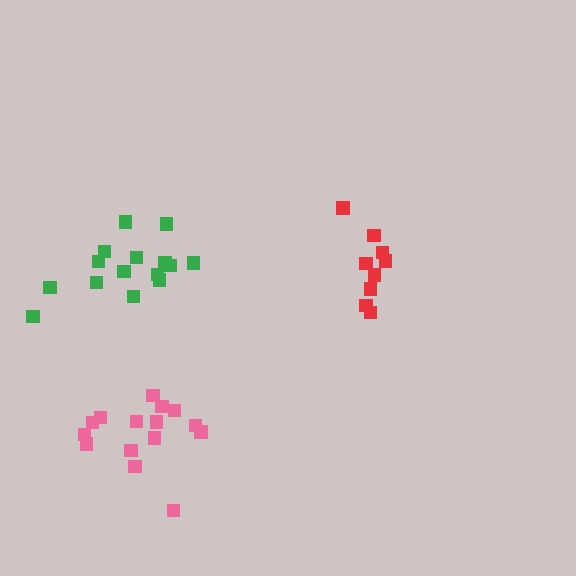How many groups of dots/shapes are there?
There are 3 groups.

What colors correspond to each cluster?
The clusters are colored: red, pink, green.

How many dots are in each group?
Group 1: 9 dots, Group 2: 15 dots, Group 3: 15 dots (39 total).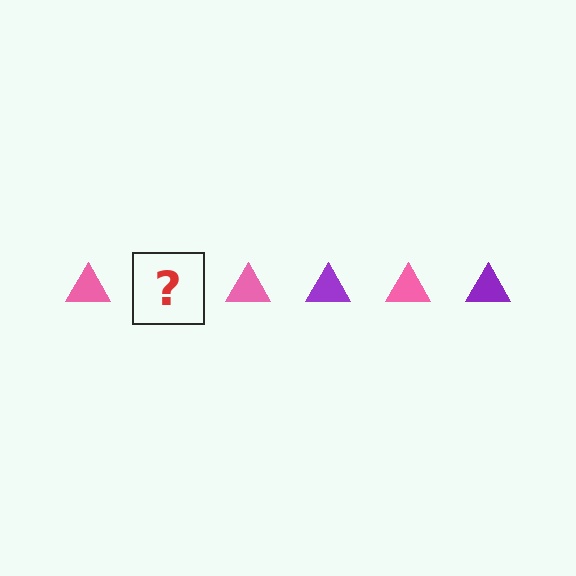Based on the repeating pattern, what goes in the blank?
The blank should be a purple triangle.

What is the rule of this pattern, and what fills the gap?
The rule is that the pattern cycles through pink, purple triangles. The gap should be filled with a purple triangle.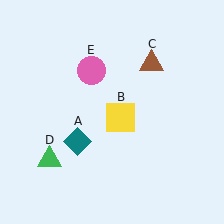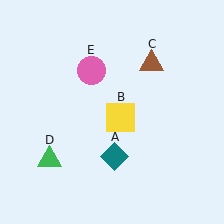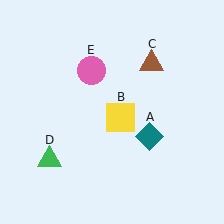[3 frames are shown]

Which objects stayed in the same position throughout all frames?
Yellow square (object B) and brown triangle (object C) and green triangle (object D) and pink circle (object E) remained stationary.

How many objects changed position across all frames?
1 object changed position: teal diamond (object A).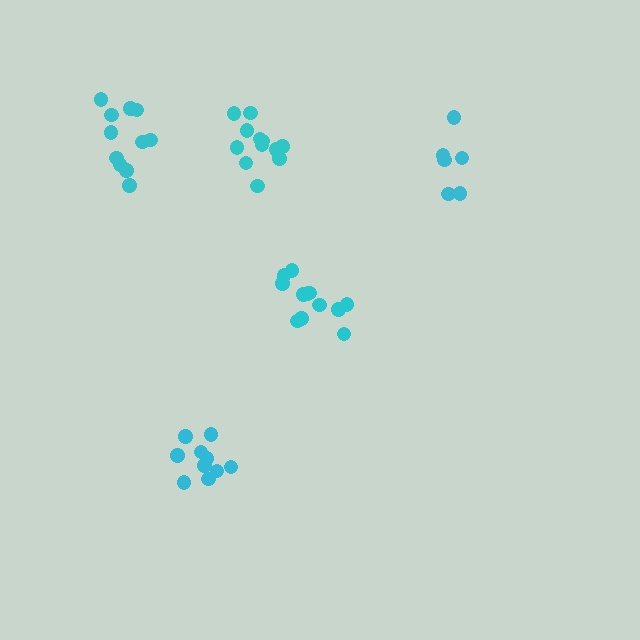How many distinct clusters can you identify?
There are 5 distinct clusters.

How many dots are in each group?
Group 1: 12 dots, Group 2: 12 dots, Group 3: 10 dots, Group 4: 11 dots, Group 5: 6 dots (51 total).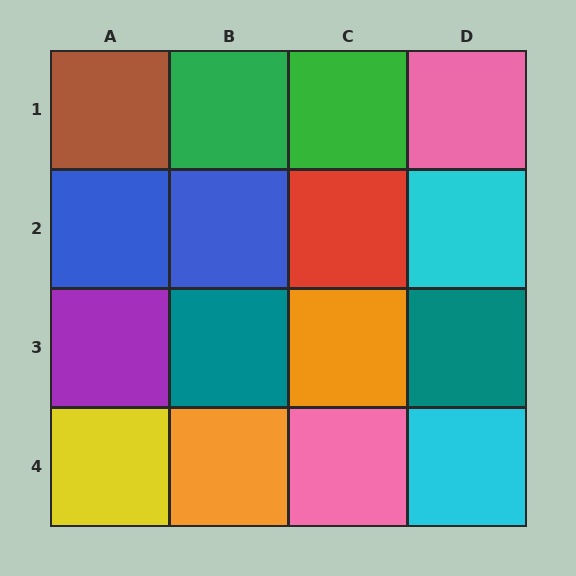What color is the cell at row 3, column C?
Orange.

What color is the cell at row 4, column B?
Orange.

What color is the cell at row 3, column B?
Teal.